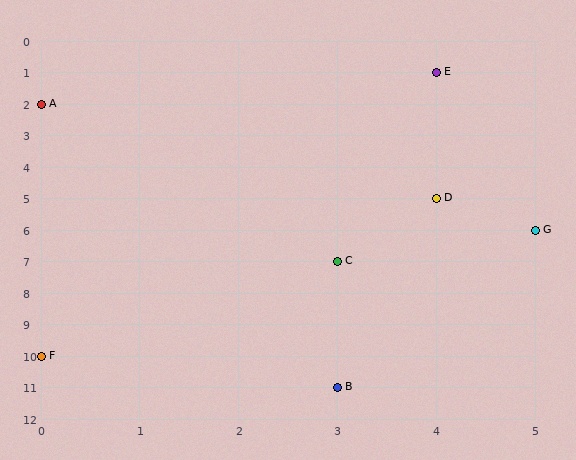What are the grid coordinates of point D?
Point D is at grid coordinates (4, 5).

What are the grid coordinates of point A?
Point A is at grid coordinates (0, 2).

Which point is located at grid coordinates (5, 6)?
Point G is at (5, 6).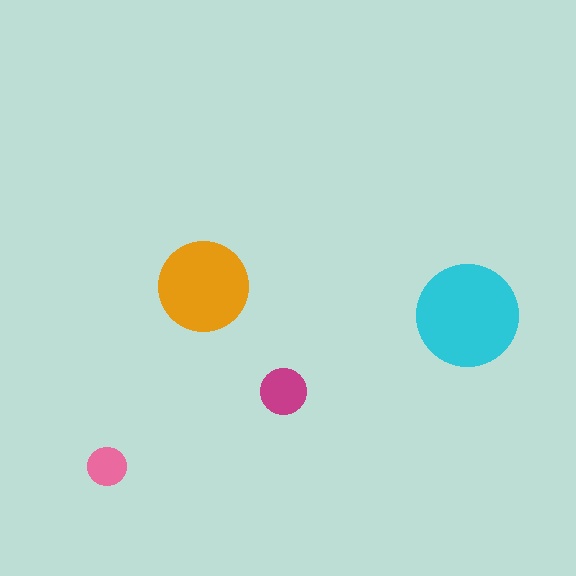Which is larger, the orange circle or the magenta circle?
The orange one.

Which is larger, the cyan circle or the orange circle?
The cyan one.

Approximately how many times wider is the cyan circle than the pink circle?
About 2.5 times wider.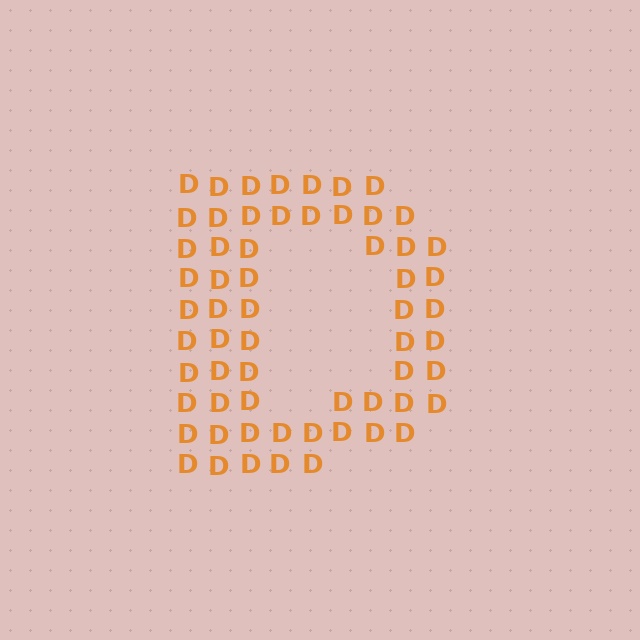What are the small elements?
The small elements are letter D's.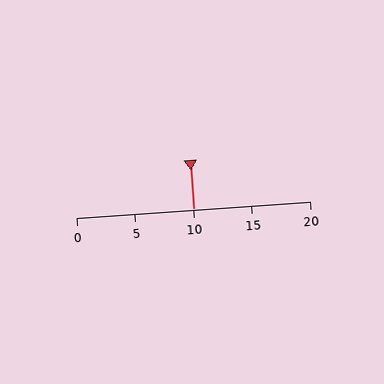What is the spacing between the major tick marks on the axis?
The major ticks are spaced 5 apart.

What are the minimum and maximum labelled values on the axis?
The axis runs from 0 to 20.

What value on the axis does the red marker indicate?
The marker indicates approximately 10.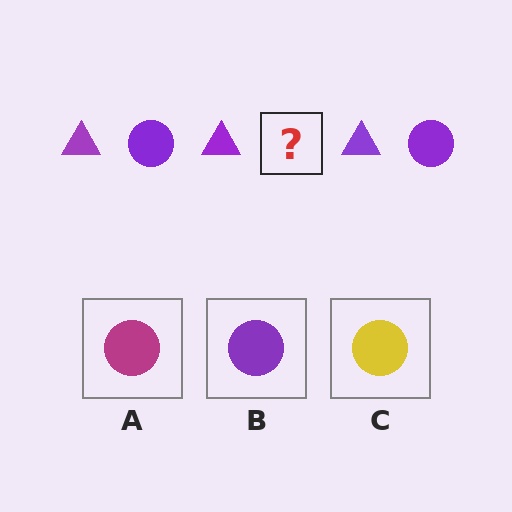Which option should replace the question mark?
Option B.